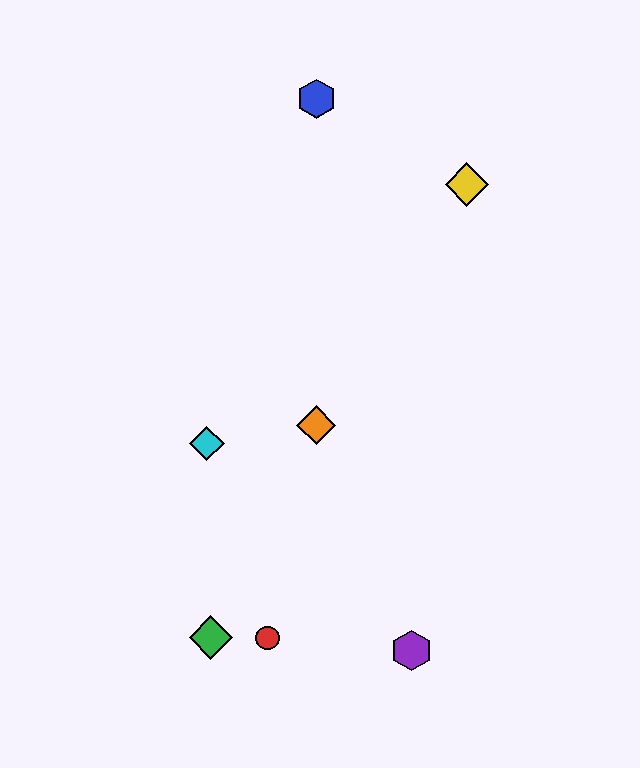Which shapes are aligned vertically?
The blue hexagon, the orange diamond are aligned vertically.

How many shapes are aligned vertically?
2 shapes (the blue hexagon, the orange diamond) are aligned vertically.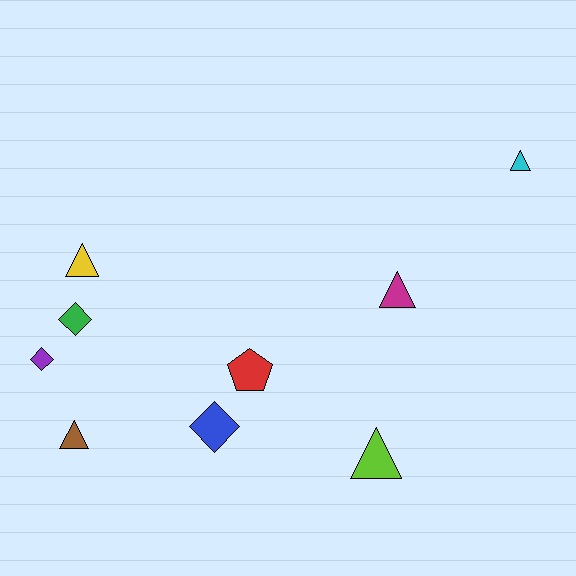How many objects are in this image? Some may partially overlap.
There are 9 objects.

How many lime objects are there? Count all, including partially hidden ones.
There is 1 lime object.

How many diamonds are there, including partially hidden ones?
There are 3 diamonds.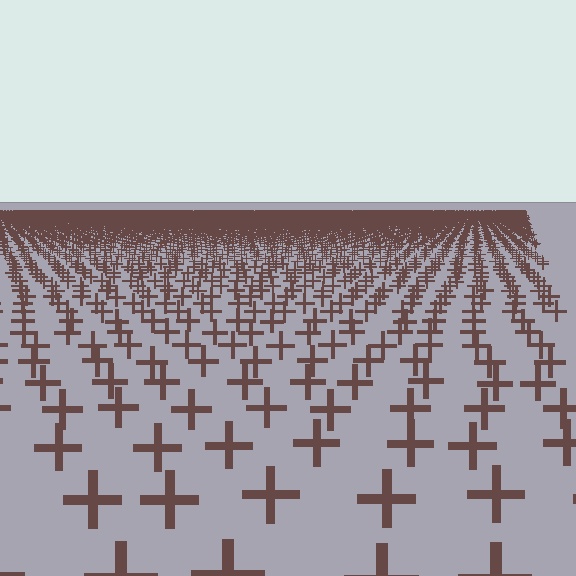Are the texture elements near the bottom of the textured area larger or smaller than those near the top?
Larger. Near the bottom, elements are closer to the viewer and appear at a bigger on-screen size.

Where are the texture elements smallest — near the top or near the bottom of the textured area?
Near the top.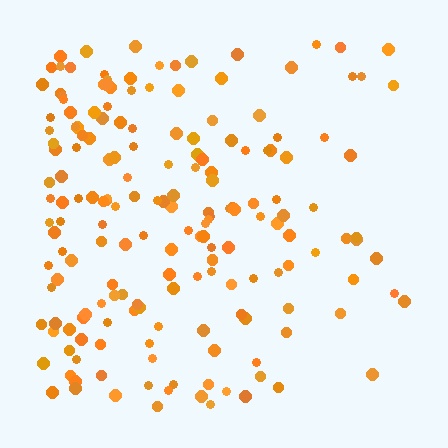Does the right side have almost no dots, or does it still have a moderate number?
Still a moderate number, just noticeably fewer than the left.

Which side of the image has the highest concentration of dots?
The left.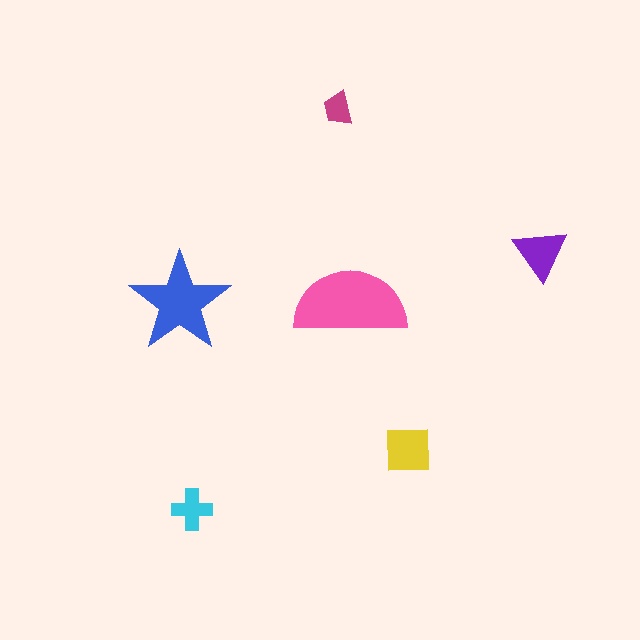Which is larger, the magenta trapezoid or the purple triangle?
The purple triangle.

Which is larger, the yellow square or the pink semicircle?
The pink semicircle.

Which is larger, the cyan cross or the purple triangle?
The purple triangle.